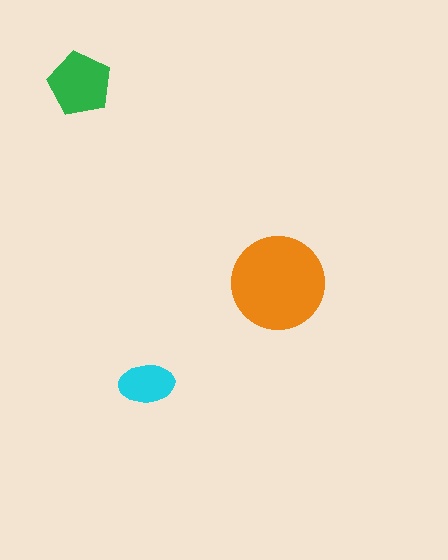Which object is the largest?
The orange circle.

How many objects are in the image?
There are 3 objects in the image.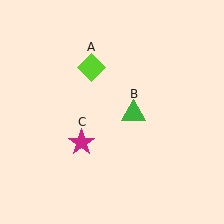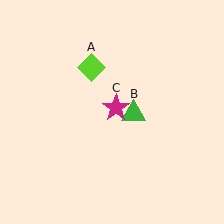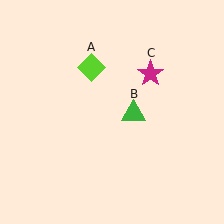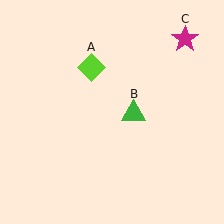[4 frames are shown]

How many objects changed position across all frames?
1 object changed position: magenta star (object C).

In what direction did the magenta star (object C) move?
The magenta star (object C) moved up and to the right.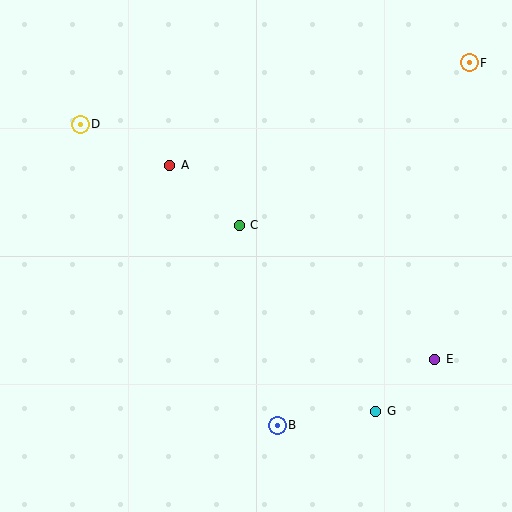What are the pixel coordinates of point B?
Point B is at (277, 425).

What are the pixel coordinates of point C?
Point C is at (239, 225).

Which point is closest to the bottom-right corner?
Point G is closest to the bottom-right corner.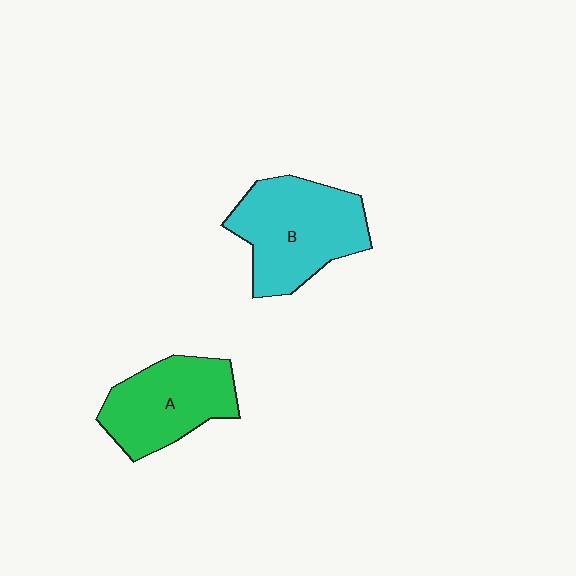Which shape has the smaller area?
Shape A (green).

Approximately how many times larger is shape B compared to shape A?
Approximately 1.2 times.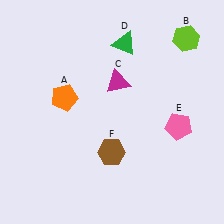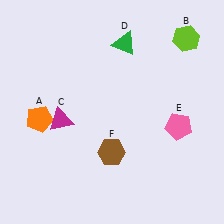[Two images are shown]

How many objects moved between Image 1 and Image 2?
2 objects moved between the two images.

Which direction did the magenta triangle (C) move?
The magenta triangle (C) moved left.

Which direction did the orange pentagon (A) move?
The orange pentagon (A) moved left.